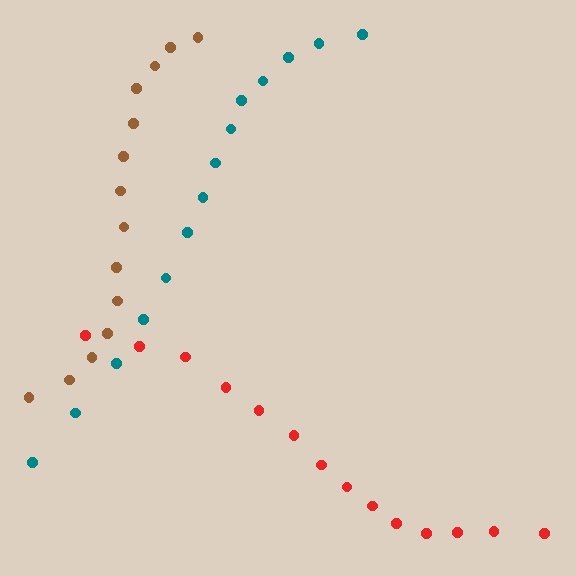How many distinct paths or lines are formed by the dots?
There are 3 distinct paths.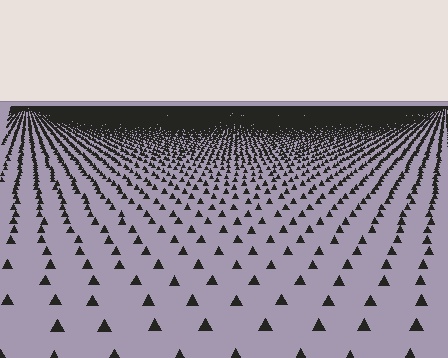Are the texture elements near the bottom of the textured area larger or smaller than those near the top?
Larger. Near the bottom, elements are closer to the viewer and appear at a bigger on-screen size.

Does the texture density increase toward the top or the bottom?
Density increases toward the top.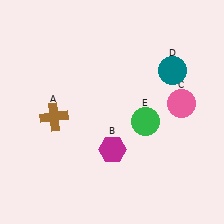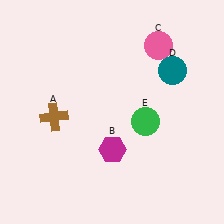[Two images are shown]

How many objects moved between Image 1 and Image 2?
1 object moved between the two images.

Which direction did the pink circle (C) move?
The pink circle (C) moved up.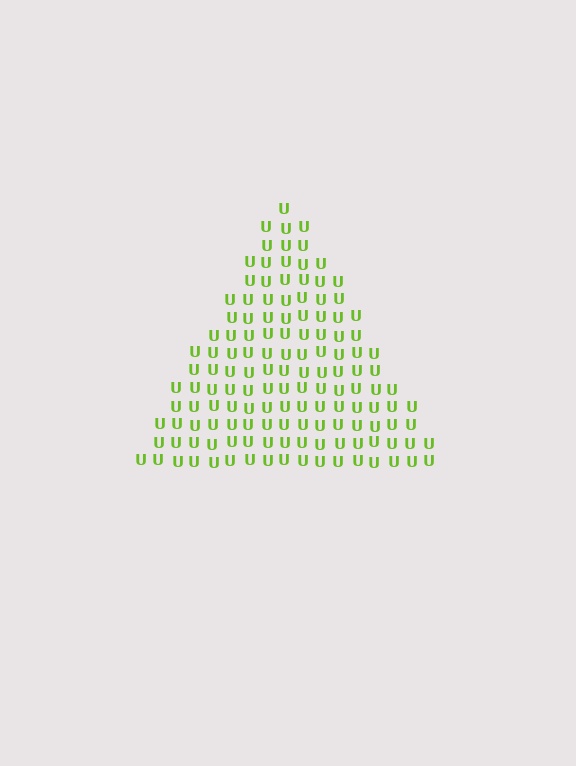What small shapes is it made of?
It is made of small letter U's.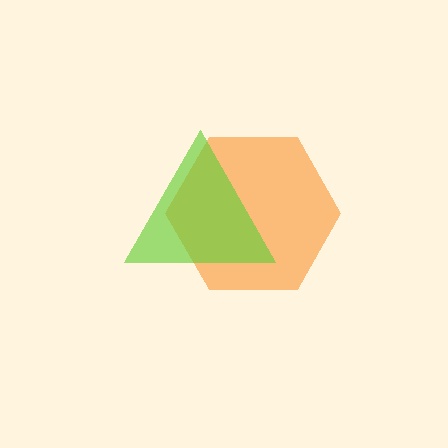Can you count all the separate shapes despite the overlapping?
Yes, there are 2 separate shapes.